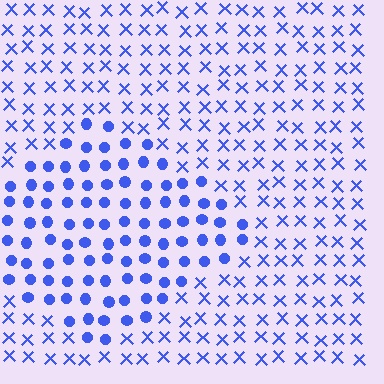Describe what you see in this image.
The image is filled with small blue elements arranged in a uniform grid. A diamond-shaped region contains circles, while the surrounding area contains X marks. The boundary is defined purely by the change in element shape.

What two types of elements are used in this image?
The image uses circles inside the diamond region and X marks outside it.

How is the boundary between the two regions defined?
The boundary is defined by a change in element shape: circles inside vs. X marks outside. All elements share the same color and spacing.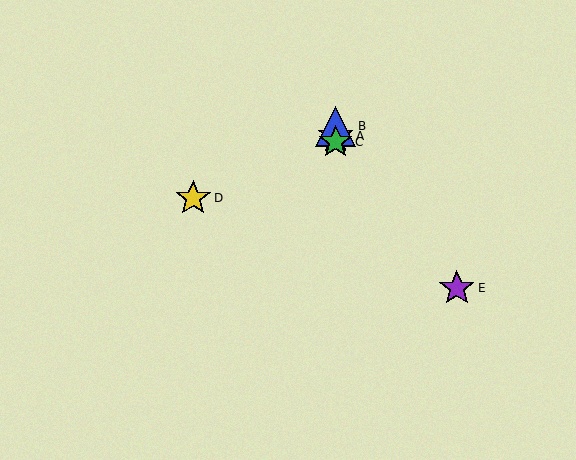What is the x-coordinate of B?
Object B is at x≈336.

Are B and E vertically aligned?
No, B is at x≈336 and E is at x≈457.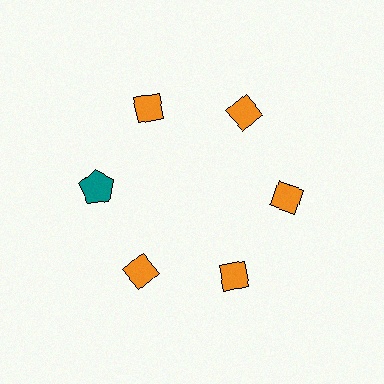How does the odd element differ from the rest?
It differs in both color (teal instead of orange) and shape (pentagon instead of diamond).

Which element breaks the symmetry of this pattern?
The teal pentagon at roughly the 9 o'clock position breaks the symmetry. All other shapes are orange diamonds.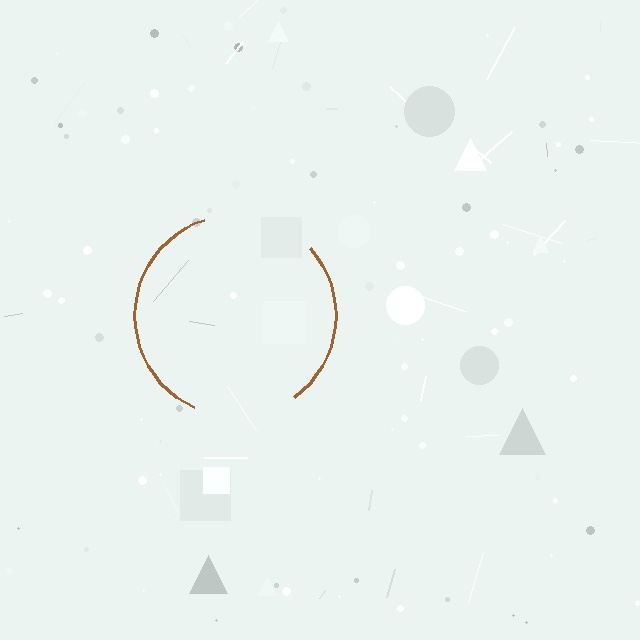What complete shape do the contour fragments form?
The contour fragments form a circle.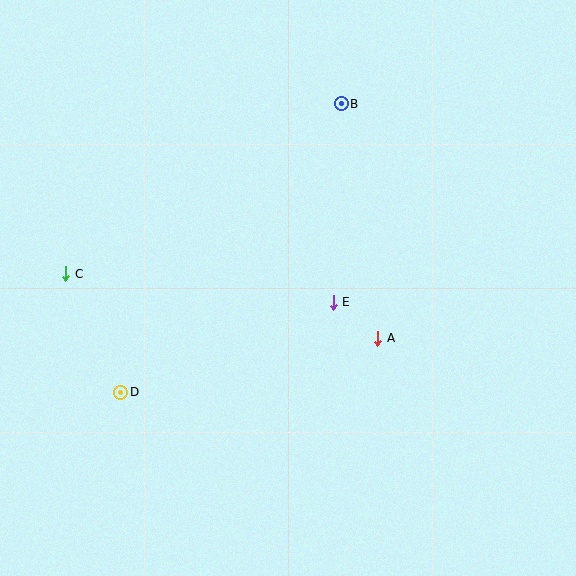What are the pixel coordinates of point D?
Point D is at (121, 392).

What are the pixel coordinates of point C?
Point C is at (66, 274).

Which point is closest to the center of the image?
Point E at (333, 302) is closest to the center.